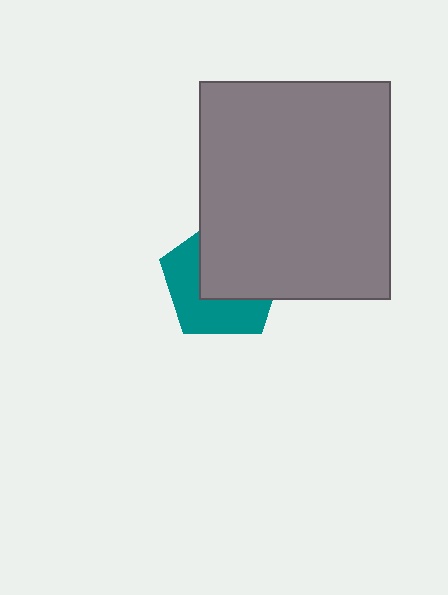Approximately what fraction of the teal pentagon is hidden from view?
Roughly 52% of the teal pentagon is hidden behind the gray rectangle.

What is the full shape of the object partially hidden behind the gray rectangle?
The partially hidden object is a teal pentagon.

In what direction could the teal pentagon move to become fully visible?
The teal pentagon could move toward the lower-left. That would shift it out from behind the gray rectangle entirely.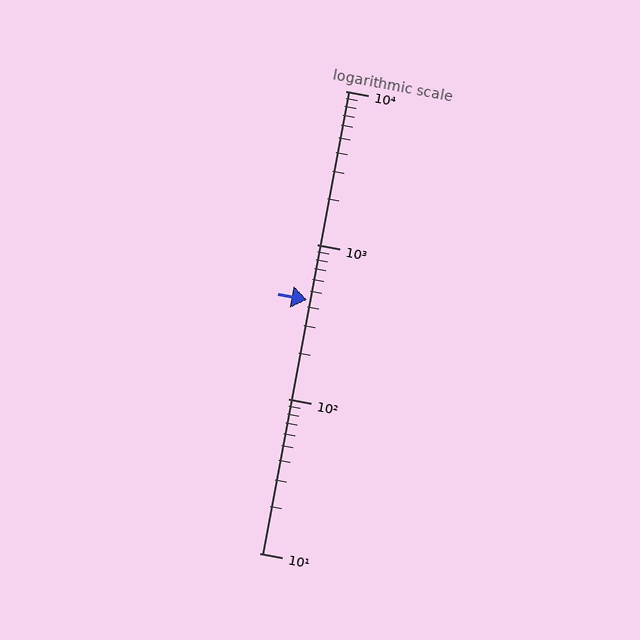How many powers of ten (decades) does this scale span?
The scale spans 3 decades, from 10 to 10000.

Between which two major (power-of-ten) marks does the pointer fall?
The pointer is between 100 and 1000.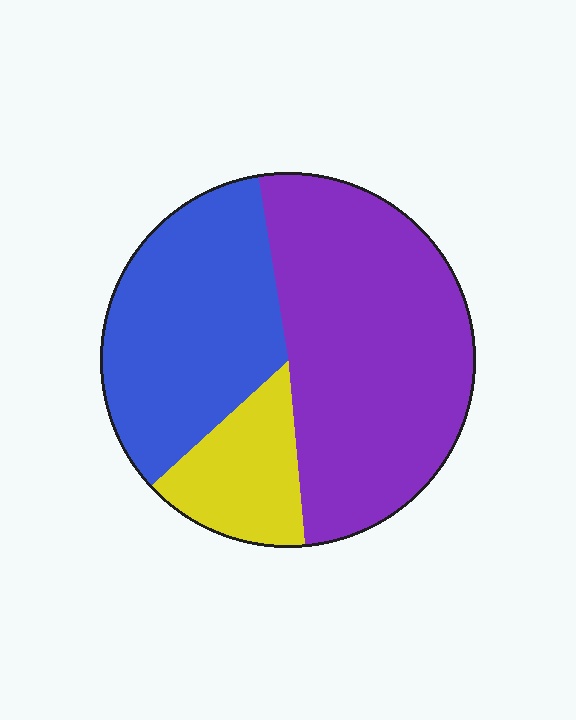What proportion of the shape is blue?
Blue takes up between a third and a half of the shape.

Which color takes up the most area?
Purple, at roughly 50%.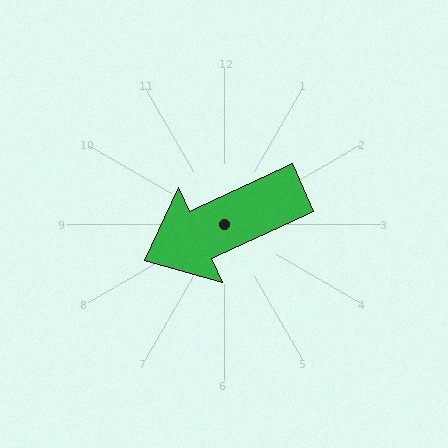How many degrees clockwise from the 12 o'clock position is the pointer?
Approximately 245 degrees.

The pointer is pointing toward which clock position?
Roughly 8 o'clock.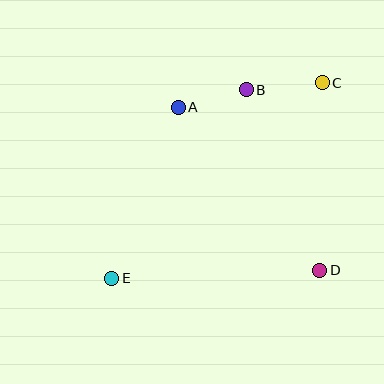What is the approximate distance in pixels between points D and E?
The distance between D and E is approximately 208 pixels.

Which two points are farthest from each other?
Points C and E are farthest from each other.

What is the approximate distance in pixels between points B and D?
The distance between B and D is approximately 195 pixels.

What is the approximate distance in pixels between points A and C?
The distance between A and C is approximately 146 pixels.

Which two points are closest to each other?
Points A and B are closest to each other.